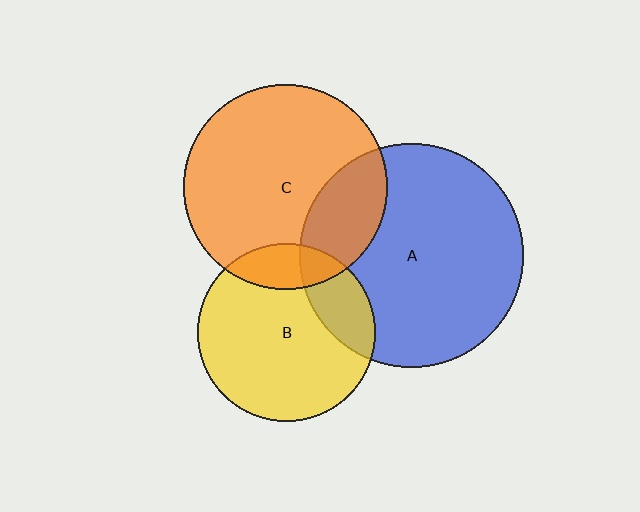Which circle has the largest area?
Circle A (blue).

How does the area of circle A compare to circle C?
Approximately 1.2 times.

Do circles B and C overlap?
Yes.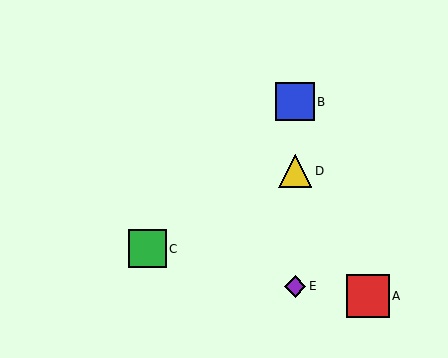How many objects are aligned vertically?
3 objects (B, D, E) are aligned vertically.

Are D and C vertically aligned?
No, D is at x≈295 and C is at x≈148.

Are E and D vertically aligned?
Yes, both are at x≈295.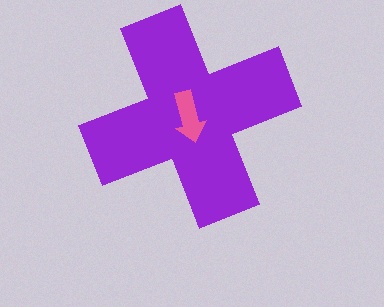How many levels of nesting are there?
2.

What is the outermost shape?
The purple cross.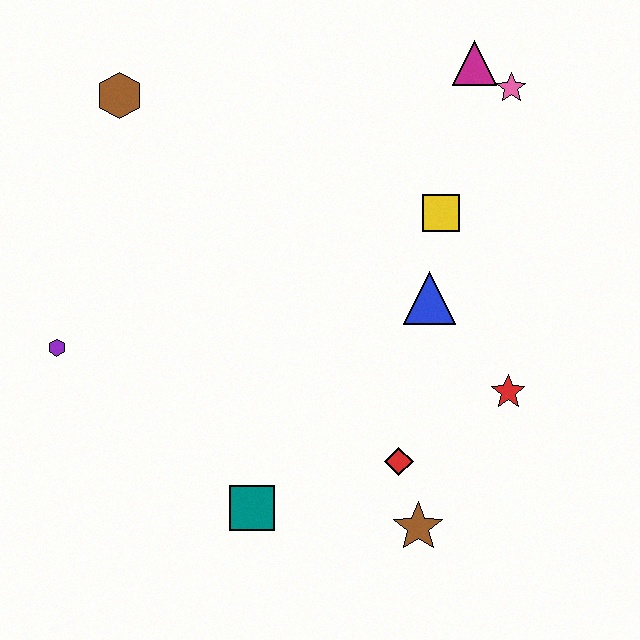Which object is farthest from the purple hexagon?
The pink star is farthest from the purple hexagon.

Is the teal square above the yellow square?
No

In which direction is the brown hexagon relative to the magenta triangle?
The brown hexagon is to the left of the magenta triangle.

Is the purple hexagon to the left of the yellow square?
Yes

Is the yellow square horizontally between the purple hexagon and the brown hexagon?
No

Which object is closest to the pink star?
The magenta triangle is closest to the pink star.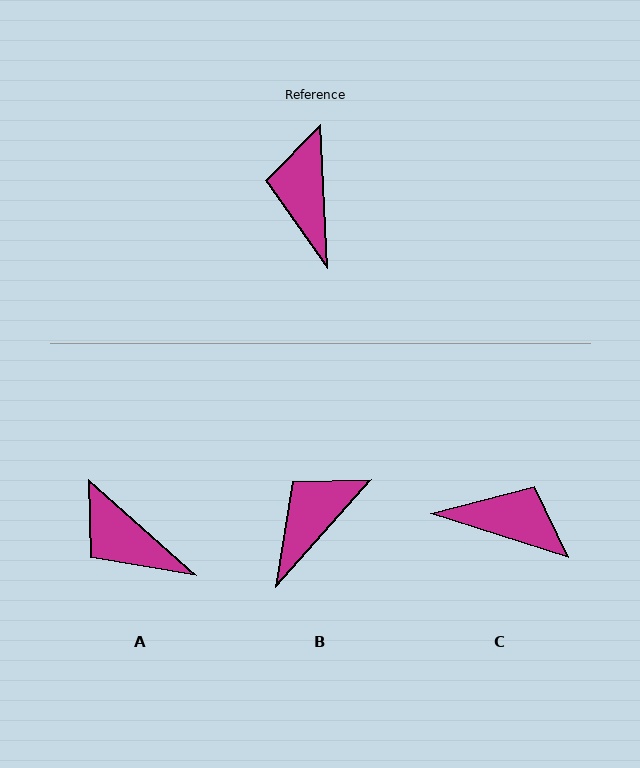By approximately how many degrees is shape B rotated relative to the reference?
Approximately 44 degrees clockwise.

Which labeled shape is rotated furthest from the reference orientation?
C, about 110 degrees away.